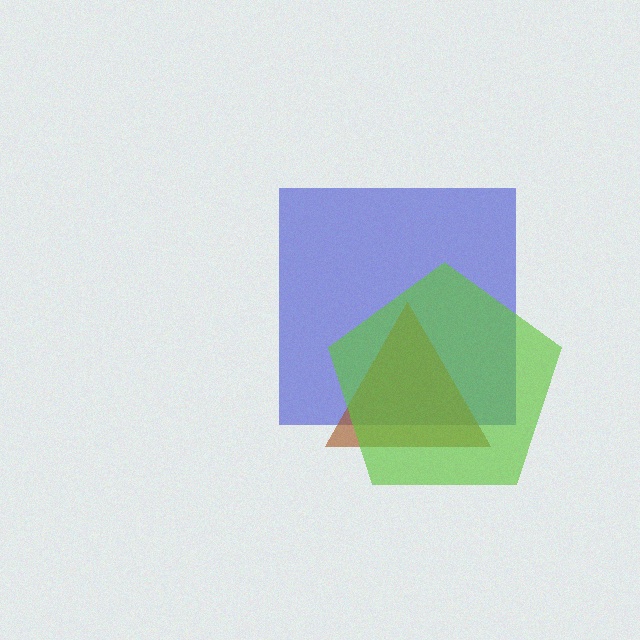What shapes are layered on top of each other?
The layered shapes are: a blue square, a brown triangle, a lime pentagon.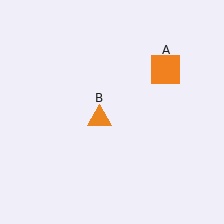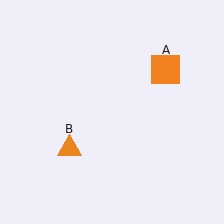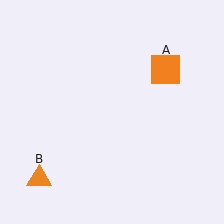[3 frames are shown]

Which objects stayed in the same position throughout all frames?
Orange square (object A) remained stationary.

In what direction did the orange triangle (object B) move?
The orange triangle (object B) moved down and to the left.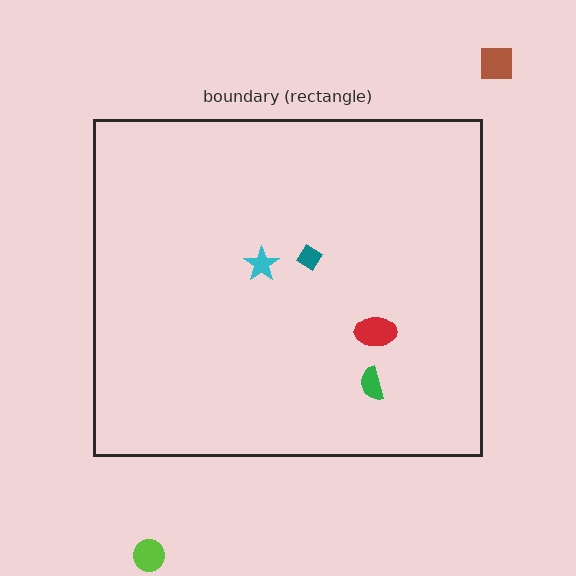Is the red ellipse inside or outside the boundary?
Inside.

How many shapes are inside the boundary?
4 inside, 2 outside.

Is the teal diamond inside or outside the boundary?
Inside.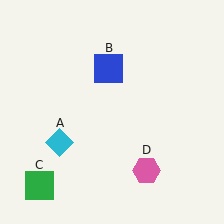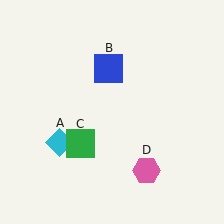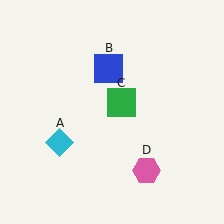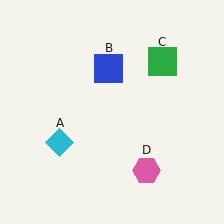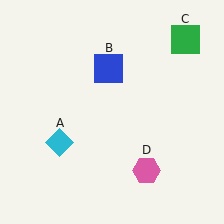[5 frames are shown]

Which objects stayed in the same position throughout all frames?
Cyan diamond (object A) and blue square (object B) and pink hexagon (object D) remained stationary.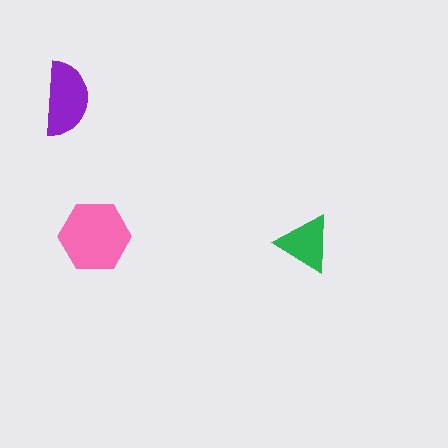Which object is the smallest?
The green triangle.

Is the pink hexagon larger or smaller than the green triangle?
Larger.